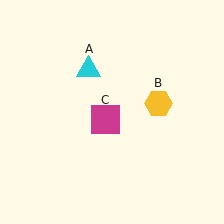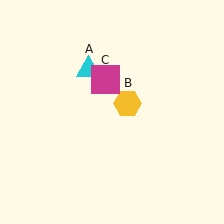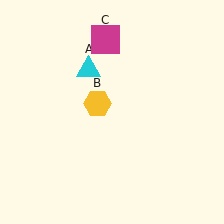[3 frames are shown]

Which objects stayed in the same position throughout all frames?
Cyan triangle (object A) remained stationary.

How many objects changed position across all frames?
2 objects changed position: yellow hexagon (object B), magenta square (object C).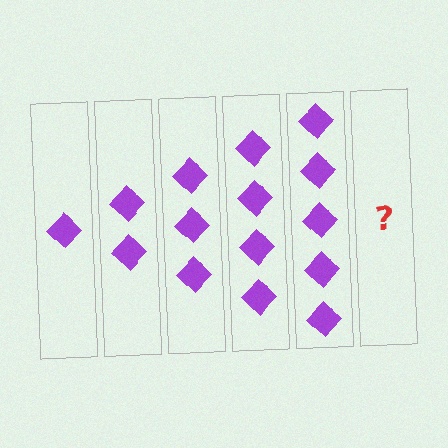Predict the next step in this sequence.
The next step is 6 diamonds.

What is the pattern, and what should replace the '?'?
The pattern is that each step adds one more diamond. The '?' should be 6 diamonds.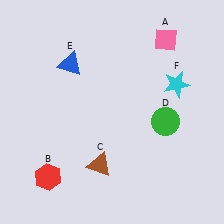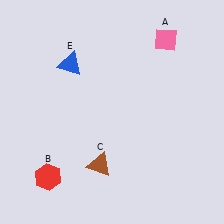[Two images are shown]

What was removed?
The green circle (D), the cyan star (F) were removed in Image 2.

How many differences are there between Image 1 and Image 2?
There are 2 differences between the two images.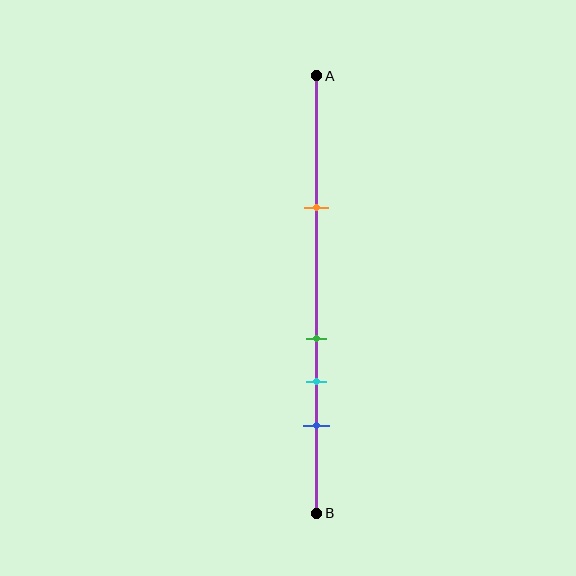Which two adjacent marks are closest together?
The green and cyan marks are the closest adjacent pair.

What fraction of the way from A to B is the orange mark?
The orange mark is approximately 30% (0.3) of the way from A to B.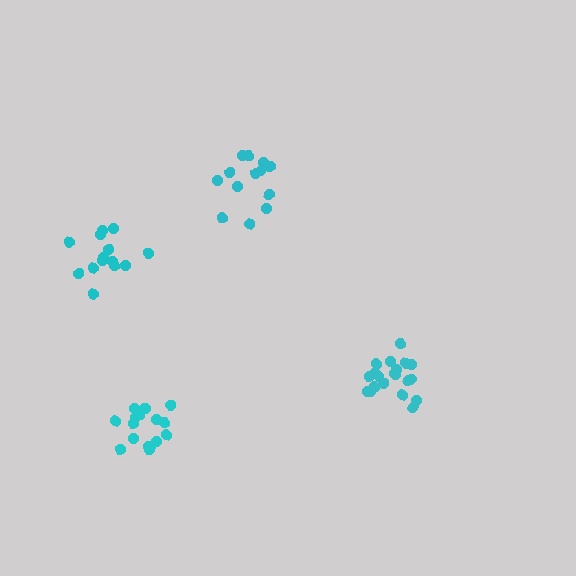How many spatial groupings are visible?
There are 4 spatial groupings.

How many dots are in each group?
Group 1: 14 dots, Group 2: 16 dots, Group 3: 14 dots, Group 4: 20 dots (64 total).